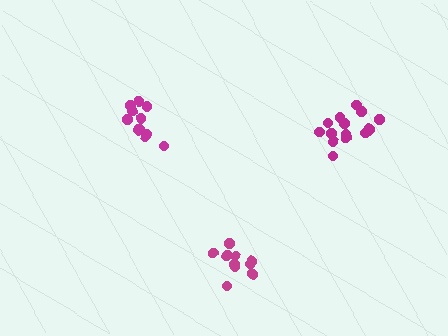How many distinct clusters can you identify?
There are 3 distinct clusters.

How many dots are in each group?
Group 1: 10 dots, Group 2: 11 dots, Group 3: 15 dots (36 total).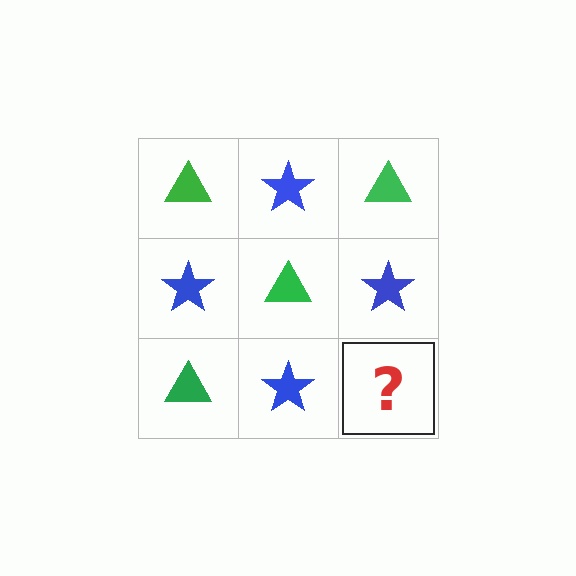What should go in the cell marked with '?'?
The missing cell should contain a green triangle.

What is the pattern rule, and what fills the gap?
The rule is that it alternates green triangle and blue star in a checkerboard pattern. The gap should be filled with a green triangle.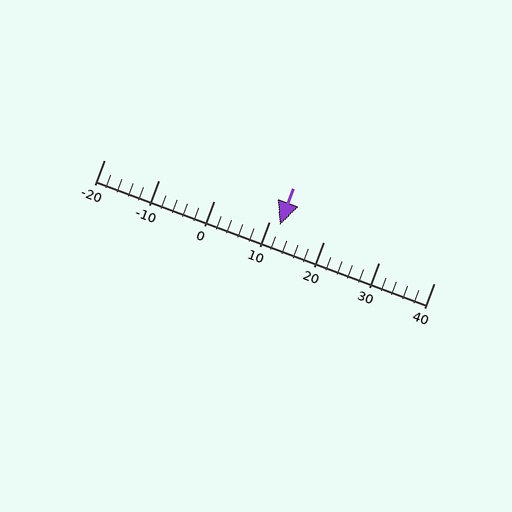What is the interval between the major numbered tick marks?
The major tick marks are spaced 10 units apart.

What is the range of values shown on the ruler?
The ruler shows values from -20 to 40.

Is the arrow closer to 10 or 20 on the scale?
The arrow is closer to 10.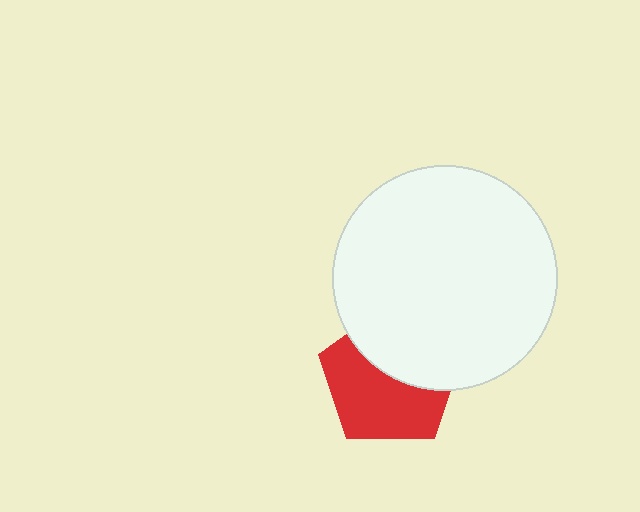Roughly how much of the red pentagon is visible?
About half of it is visible (roughly 57%).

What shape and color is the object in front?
The object in front is a white circle.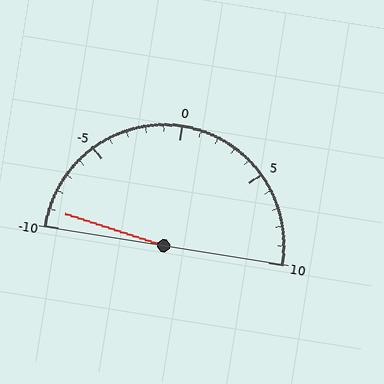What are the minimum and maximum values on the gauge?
The gauge ranges from -10 to 10.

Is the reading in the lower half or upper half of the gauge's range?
The reading is in the lower half of the range (-10 to 10).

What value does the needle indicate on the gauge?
The needle indicates approximately -9.